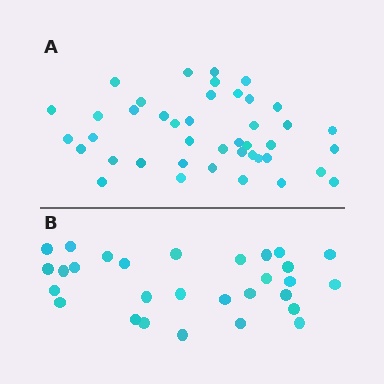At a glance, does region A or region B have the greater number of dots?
Region A (the top region) has more dots.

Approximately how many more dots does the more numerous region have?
Region A has approximately 15 more dots than region B.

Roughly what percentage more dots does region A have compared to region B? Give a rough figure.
About 45% more.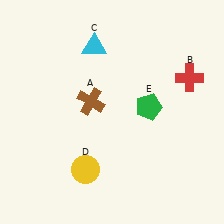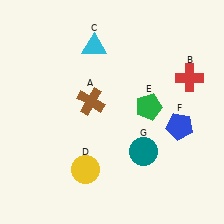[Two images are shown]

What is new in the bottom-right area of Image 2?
A teal circle (G) was added in the bottom-right area of Image 2.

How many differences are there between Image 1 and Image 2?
There are 2 differences between the two images.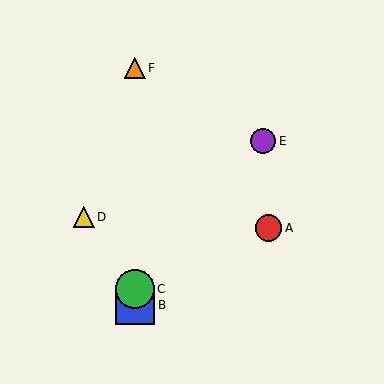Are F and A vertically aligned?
No, F is at x≈135 and A is at x≈269.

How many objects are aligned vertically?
3 objects (B, C, F) are aligned vertically.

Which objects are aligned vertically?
Objects B, C, F are aligned vertically.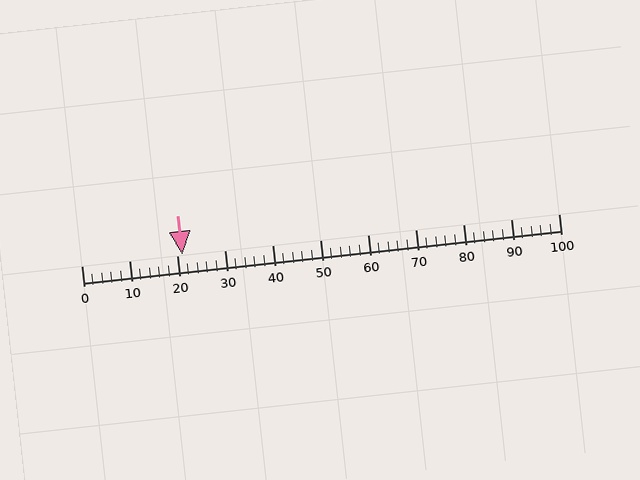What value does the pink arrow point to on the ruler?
The pink arrow points to approximately 21.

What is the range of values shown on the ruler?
The ruler shows values from 0 to 100.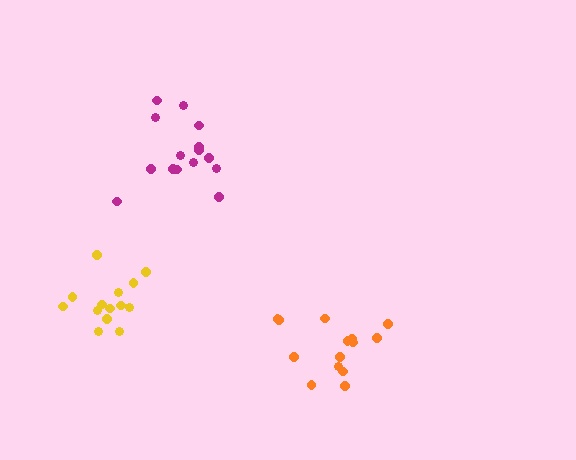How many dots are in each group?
Group 1: 15 dots, Group 2: 14 dots, Group 3: 15 dots (44 total).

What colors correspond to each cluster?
The clusters are colored: orange, yellow, magenta.